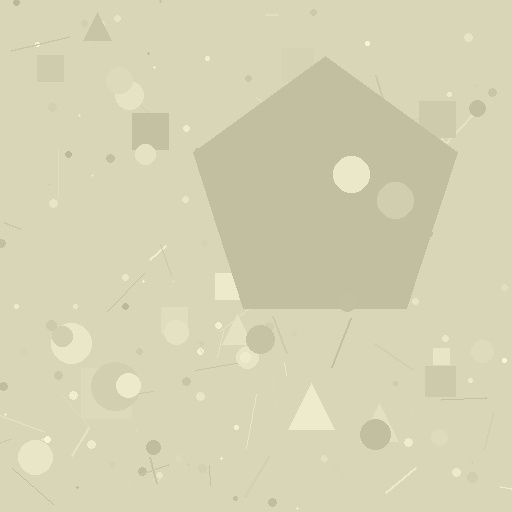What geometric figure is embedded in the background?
A pentagon is embedded in the background.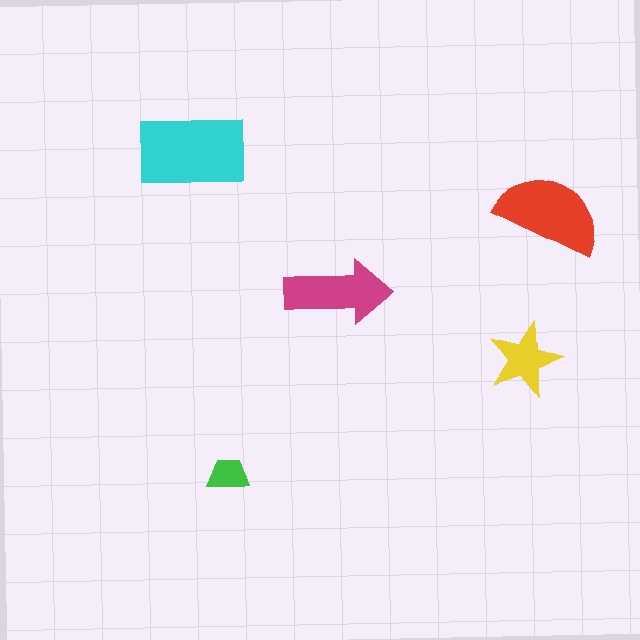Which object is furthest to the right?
The red semicircle is rightmost.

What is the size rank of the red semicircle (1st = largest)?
2nd.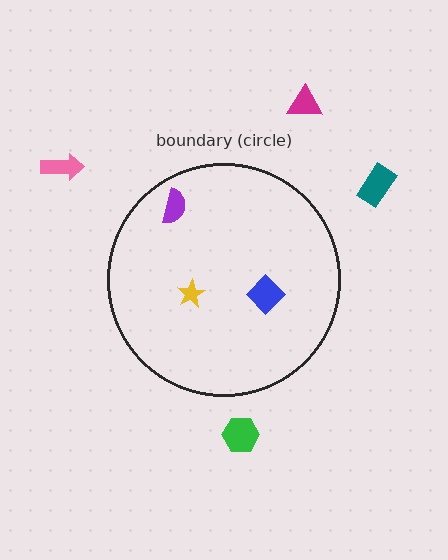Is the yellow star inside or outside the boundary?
Inside.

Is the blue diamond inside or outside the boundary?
Inside.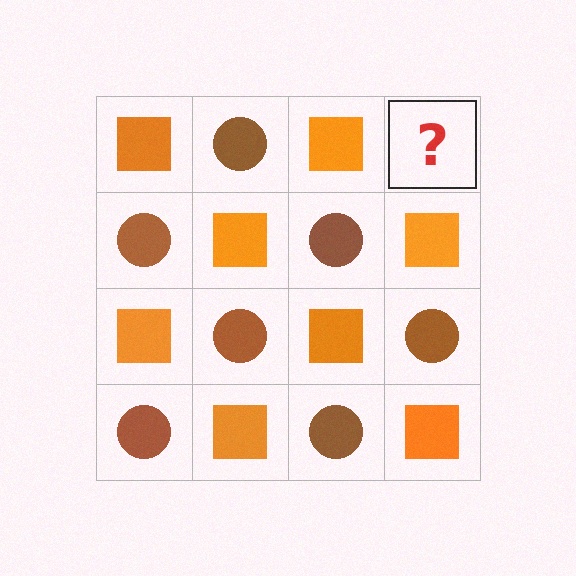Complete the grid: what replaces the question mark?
The question mark should be replaced with a brown circle.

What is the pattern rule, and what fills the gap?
The rule is that it alternates orange square and brown circle in a checkerboard pattern. The gap should be filled with a brown circle.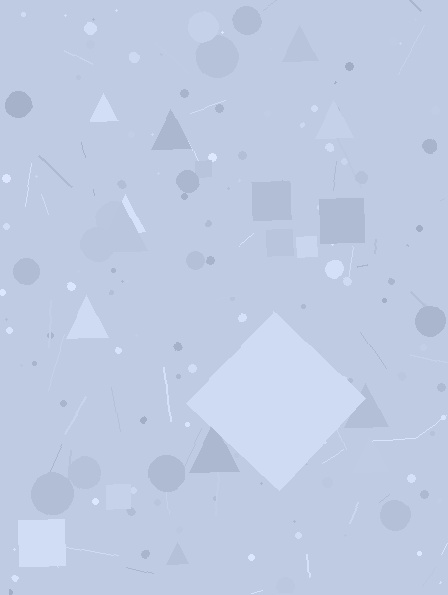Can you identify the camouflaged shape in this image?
The camouflaged shape is a diamond.